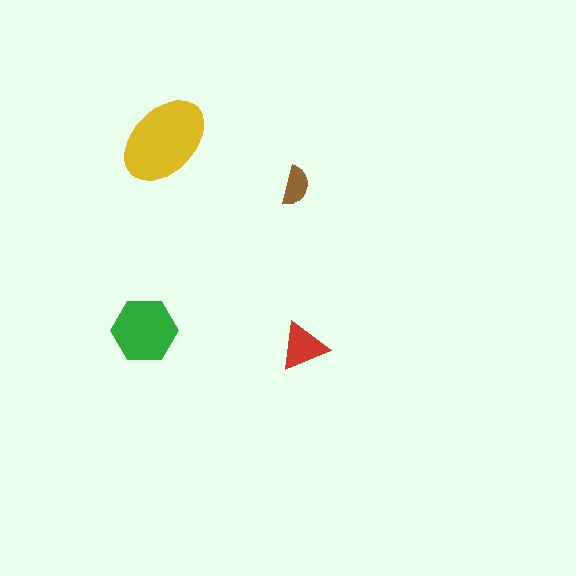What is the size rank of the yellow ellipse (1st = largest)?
1st.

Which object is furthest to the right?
The red triangle is rightmost.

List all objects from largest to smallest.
The yellow ellipse, the green hexagon, the red triangle, the brown semicircle.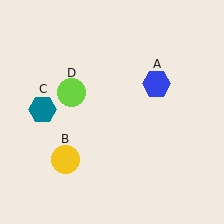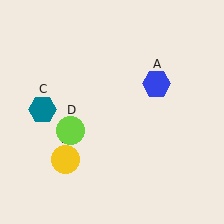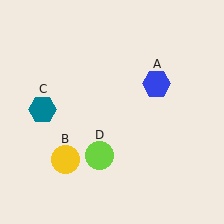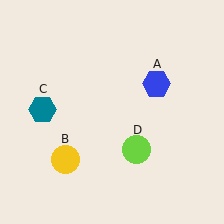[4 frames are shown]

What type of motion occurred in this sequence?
The lime circle (object D) rotated counterclockwise around the center of the scene.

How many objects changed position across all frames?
1 object changed position: lime circle (object D).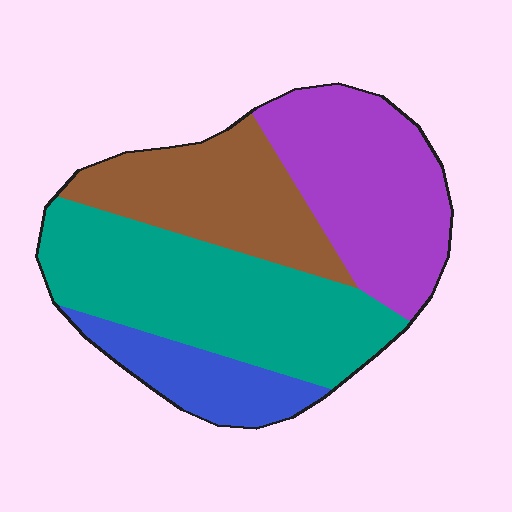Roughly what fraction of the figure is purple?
Purple takes up between a quarter and a half of the figure.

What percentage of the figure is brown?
Brown takes up about one quarter (1/4) of the figure.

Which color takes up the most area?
Teal, at roughly 35%.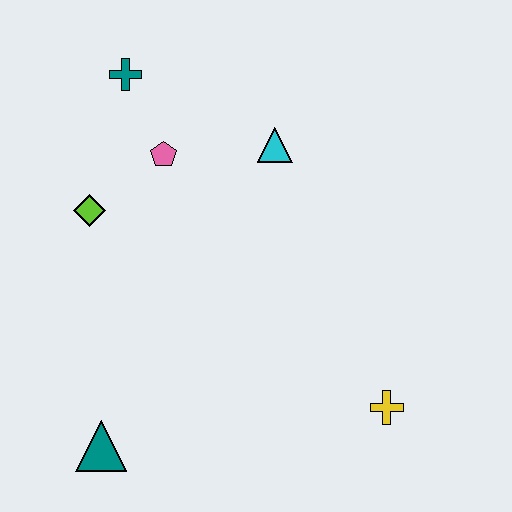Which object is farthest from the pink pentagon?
The yellow cross is farthest from the pink pentagon.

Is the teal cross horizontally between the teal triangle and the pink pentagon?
Yes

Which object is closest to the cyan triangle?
The pink pentagon is closest to the cyan triangle.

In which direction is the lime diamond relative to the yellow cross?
The lime diamond is to the left of the yellow cross.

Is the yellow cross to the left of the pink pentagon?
No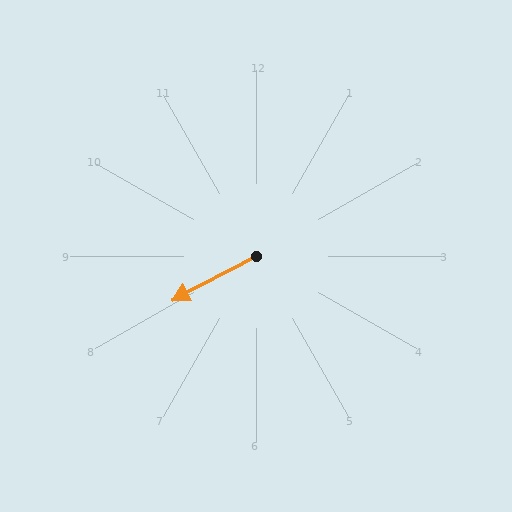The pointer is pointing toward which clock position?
Roughly 8 o'clock.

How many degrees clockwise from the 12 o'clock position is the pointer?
Approximately 242 degrees.